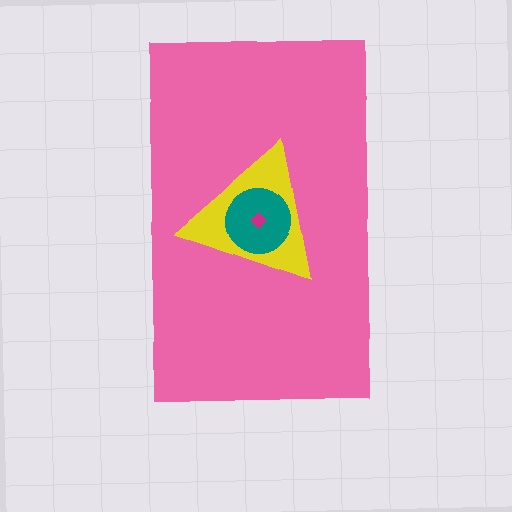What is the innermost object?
The magenta diamond.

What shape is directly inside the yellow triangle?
The teal circle.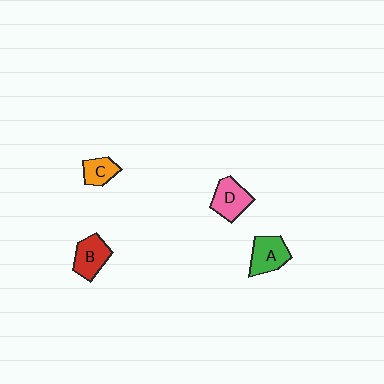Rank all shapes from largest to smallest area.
From largest to smallest: A (green), D (pink), B (red), C (orange).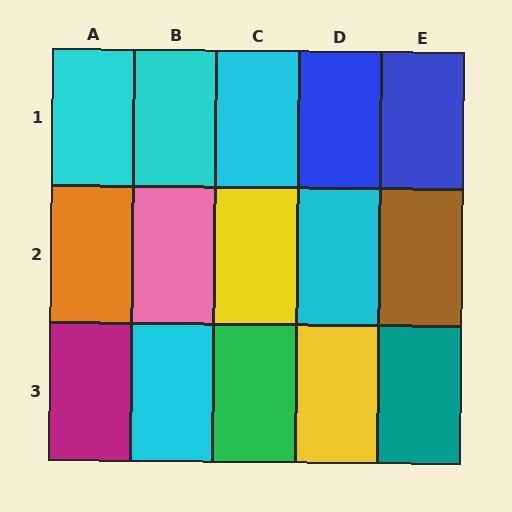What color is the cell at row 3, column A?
Magenta.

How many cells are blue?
2 cells are blue.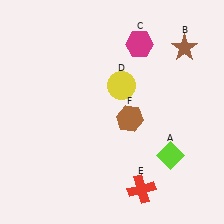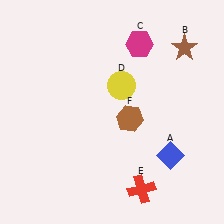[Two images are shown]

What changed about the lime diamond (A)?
In Image 1, A is lime. In Image 2, it changed to blue.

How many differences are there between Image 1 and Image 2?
There is 1 difference between the two images.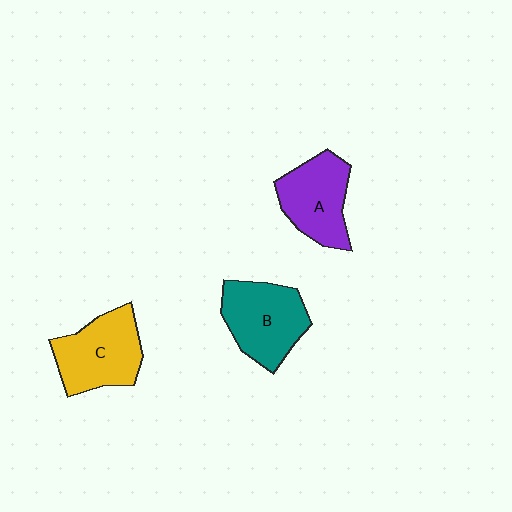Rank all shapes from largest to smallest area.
From largest to smallest: B (teal), C (yellow), A (purple).